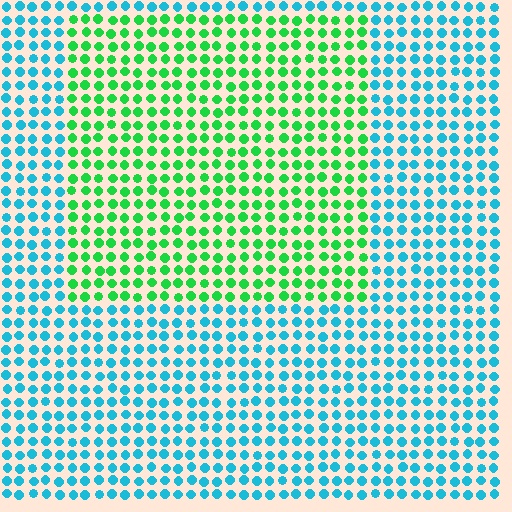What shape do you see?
I see a rectangle.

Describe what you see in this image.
The image is filled with small cyan elements in a uniform arrangement. A rectangle-shaped region is visible where the elements are tinted to a slightly different hue, forming a subtle color boundary.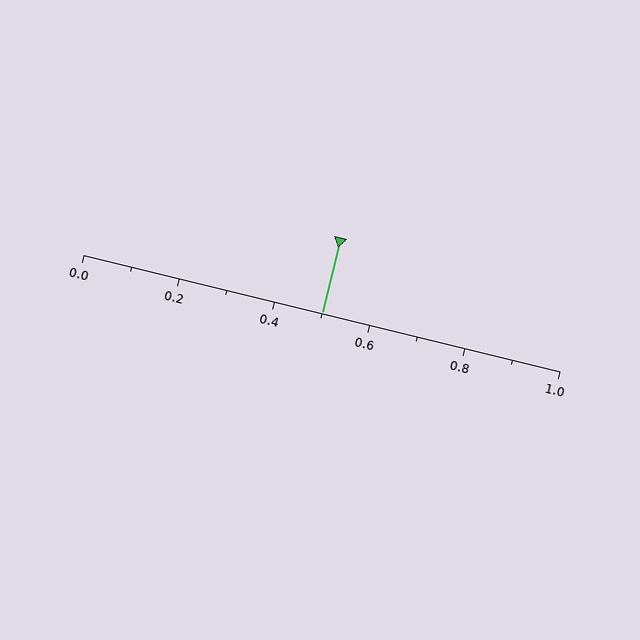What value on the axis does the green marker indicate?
The marker indicates approximately 0.5.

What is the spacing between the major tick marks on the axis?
The major ticks are spaced 0.2 apart.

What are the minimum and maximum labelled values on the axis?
The axis runs from 0.0 to 1.0.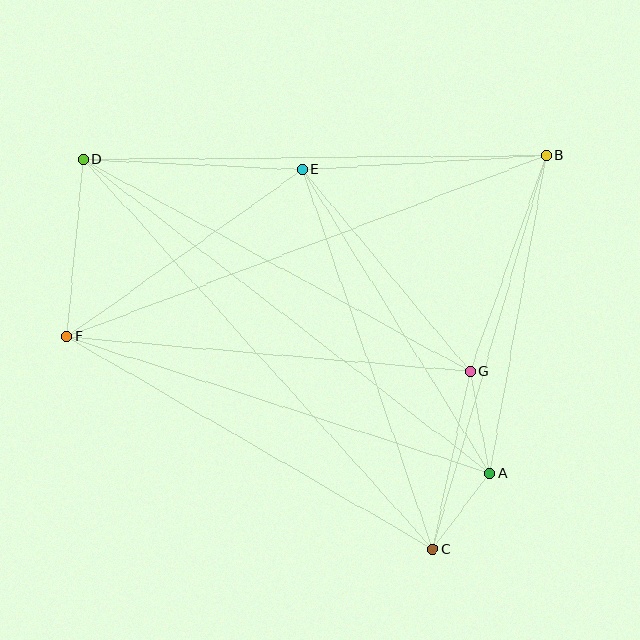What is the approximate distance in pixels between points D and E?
The distance between D and E is approximately 219 pixels.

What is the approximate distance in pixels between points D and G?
The distance between D and G is approximately 441 pixels.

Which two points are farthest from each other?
Points C and D are farthest from each other.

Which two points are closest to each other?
Points A and C are closest to each other.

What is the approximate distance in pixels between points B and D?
The distance between B and D is approximately 463 pixels.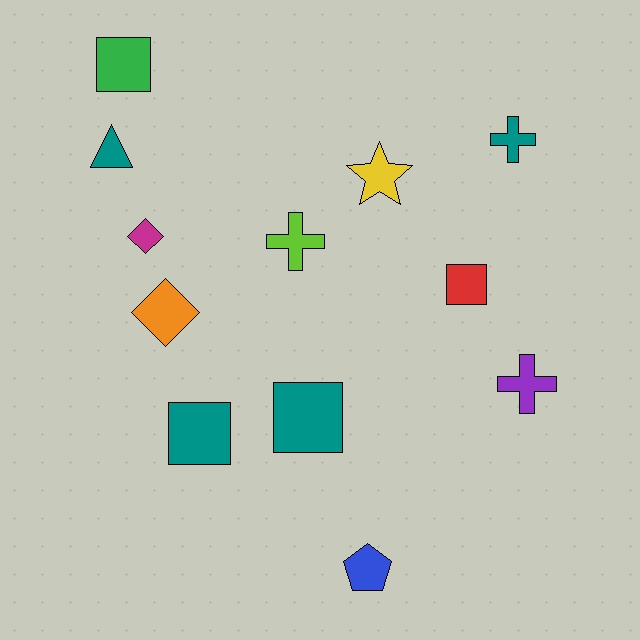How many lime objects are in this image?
There is 1 lime object.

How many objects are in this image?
There are 12 objects.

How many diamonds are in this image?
There are 2 diamonds.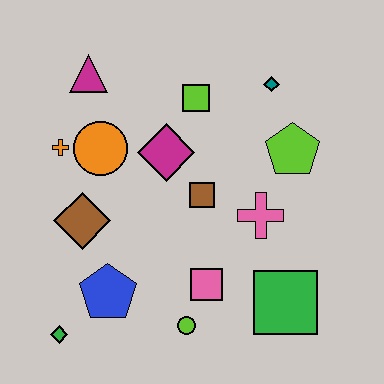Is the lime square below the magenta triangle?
Yes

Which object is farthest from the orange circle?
The green square is farthest from the orange circle.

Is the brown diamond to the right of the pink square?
No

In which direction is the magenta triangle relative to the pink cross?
The magenta triangle is to the left of the pink cross.